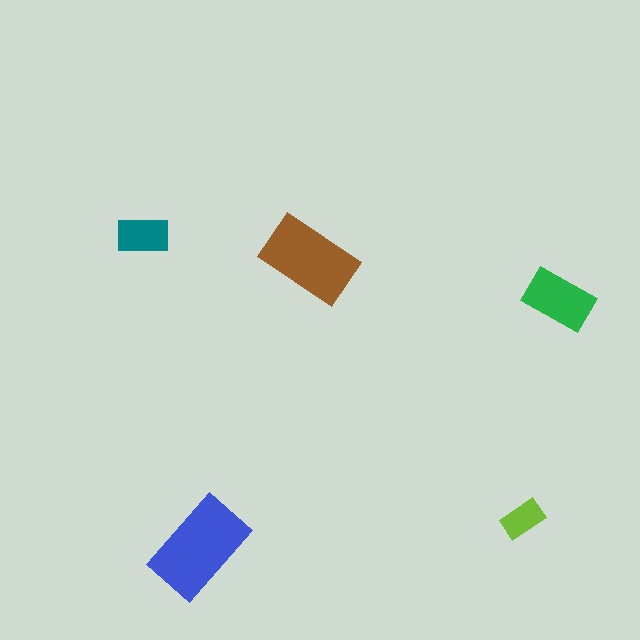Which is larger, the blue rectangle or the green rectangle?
The blue one.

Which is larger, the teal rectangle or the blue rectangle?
The blue one.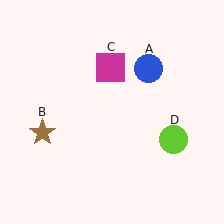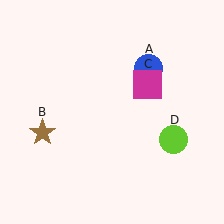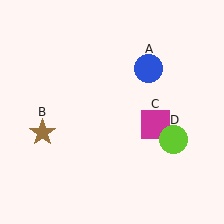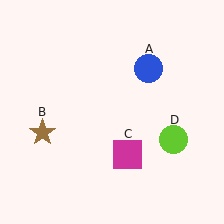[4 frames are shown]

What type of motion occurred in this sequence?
The magenta square (object C) rotated clockwise around the center of the scene.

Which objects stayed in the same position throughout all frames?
Blue circle (object A) and brown star (object B) and lime circle (object D) remained stationary.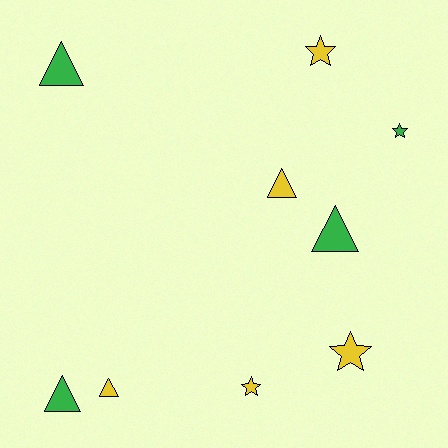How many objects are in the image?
There are 9 objects.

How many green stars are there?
There is 1 green star.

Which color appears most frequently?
Yellow, with 5 objects.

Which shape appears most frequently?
Triangle, with 5 objects.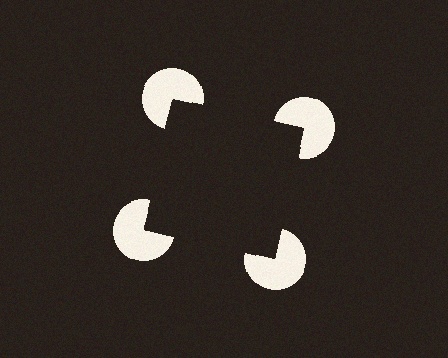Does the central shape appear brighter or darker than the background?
It typically appears slightly darker than the background, even though no actual brightness change is drawn.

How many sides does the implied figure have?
4 sides.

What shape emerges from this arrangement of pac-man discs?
An illusory square — its edges are inferred from the aligned wedge cuts in the pac-man discs, not physically drawn.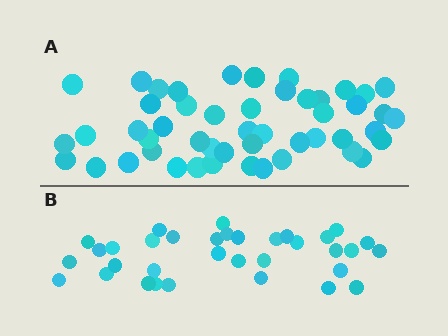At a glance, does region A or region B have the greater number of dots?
Region A (the top region) has more dots.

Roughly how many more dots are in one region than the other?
Region A has approximately 15 more dots than region B.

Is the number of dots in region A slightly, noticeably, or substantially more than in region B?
Region A has noticeably more, but not dramatically so. The ratio is roughly 1.4 to 1.